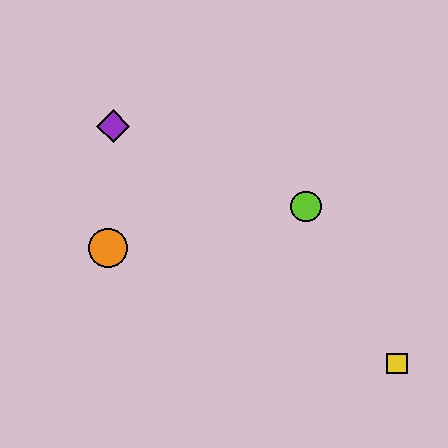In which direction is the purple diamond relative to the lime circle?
The purple diamond is to the left of the lime circle.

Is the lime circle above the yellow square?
Yes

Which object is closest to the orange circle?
The purple diamond is closest to the orange circle.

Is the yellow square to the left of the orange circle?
No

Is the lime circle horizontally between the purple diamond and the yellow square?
Yes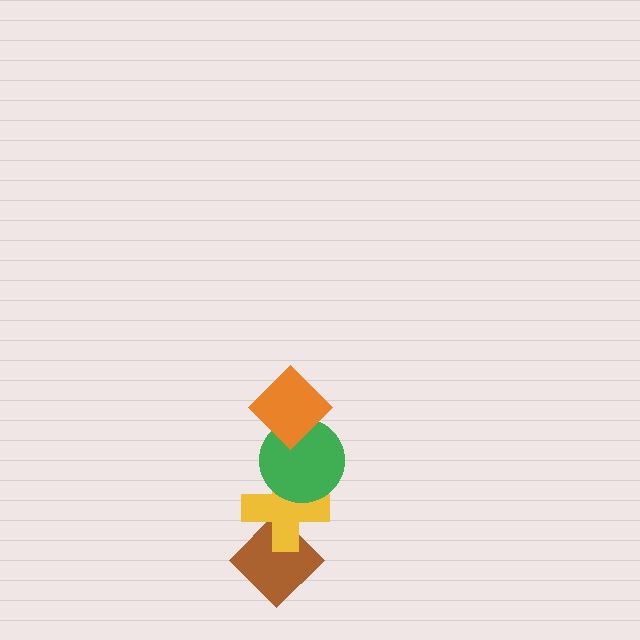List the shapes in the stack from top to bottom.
From top to bottom: the orange diamond, the green circle, the yellow cross, the brown diamond.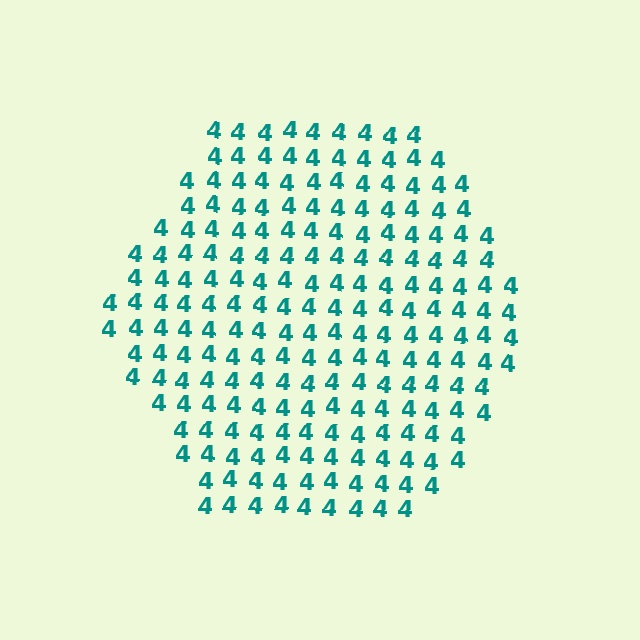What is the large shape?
The large shape is a hexagon.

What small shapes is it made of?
It is made of small digit 4's.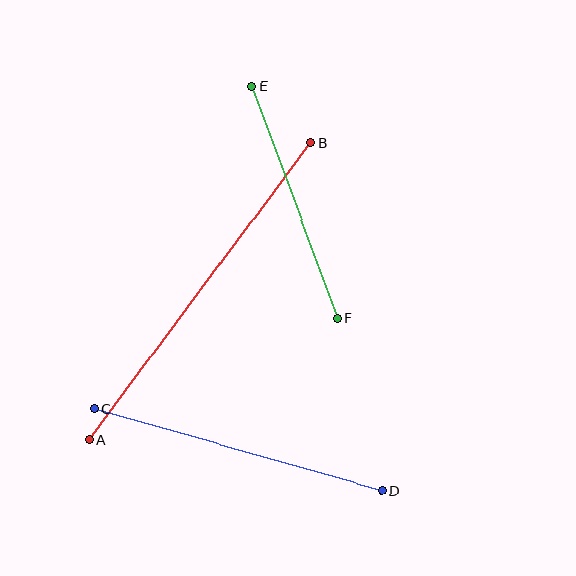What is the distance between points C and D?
The distance is approximately 299 pixels.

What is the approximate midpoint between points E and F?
The midpoint is at approximately (295, 202) pixels.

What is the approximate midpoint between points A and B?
The midpoint is at approximately (200, 291) pixels.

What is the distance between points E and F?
The distance is approximately 247 pixels.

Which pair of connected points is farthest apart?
Points A and B are farthest apart.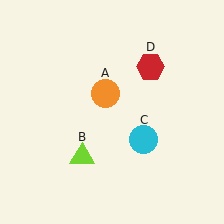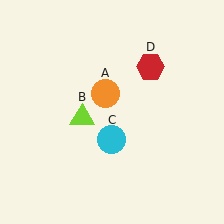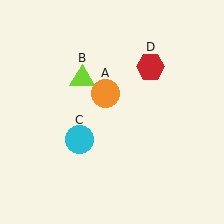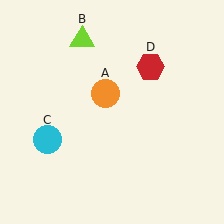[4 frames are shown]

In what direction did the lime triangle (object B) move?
The lime triangle (object B) moved up.